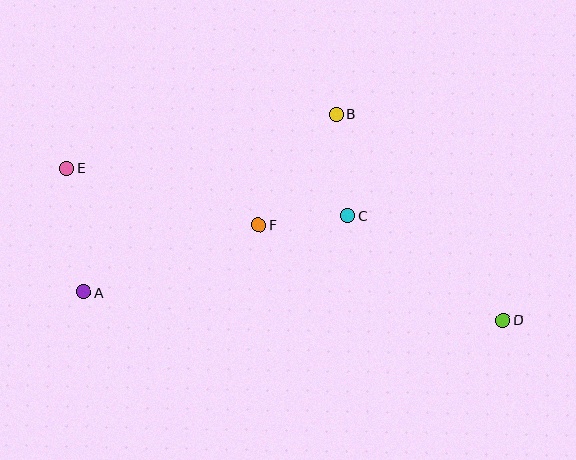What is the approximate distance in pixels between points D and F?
The distance between D and F is approximately 262 pixels.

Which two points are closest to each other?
Points C and F are closest to each other.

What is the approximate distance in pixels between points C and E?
The distance between C and E is approximately 285 pixels.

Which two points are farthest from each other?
Points D and E are farthest from each other.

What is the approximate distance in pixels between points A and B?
The distance between A and B is approximately 309 pixels.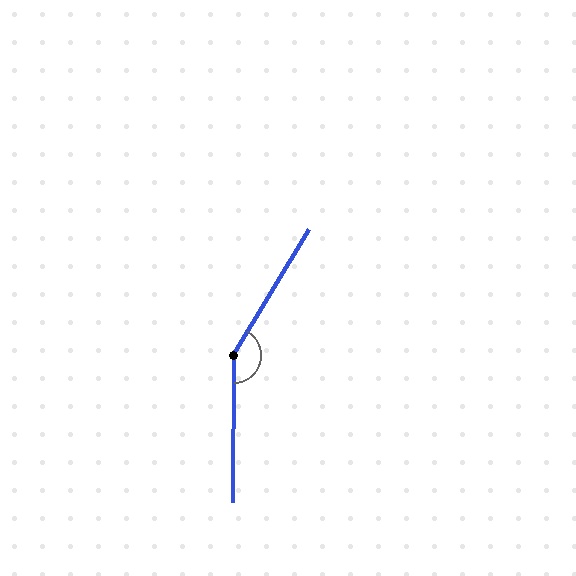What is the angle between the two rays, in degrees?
Approximately 149 degrees.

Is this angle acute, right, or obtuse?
It is obtuse.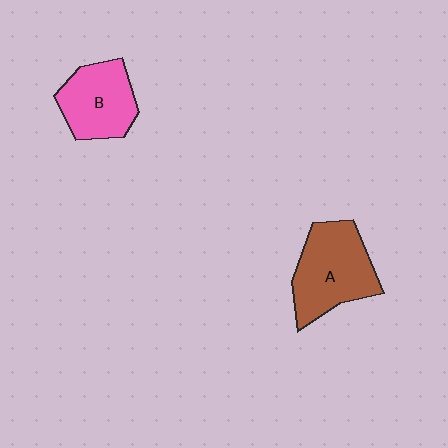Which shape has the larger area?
Shape A (brown).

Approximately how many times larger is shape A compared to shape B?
Approximately 1.3 times.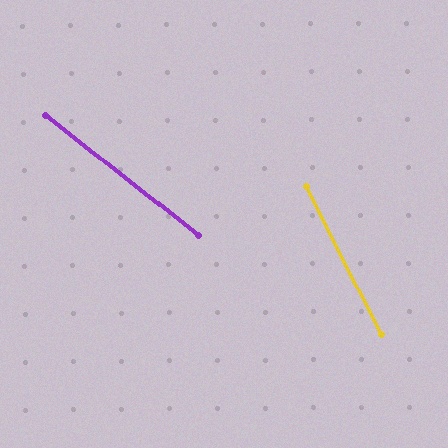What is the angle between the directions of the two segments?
Approximately 25 degrees.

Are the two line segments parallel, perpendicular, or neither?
Neither parallel nor perpendicular — they differ by about 25°.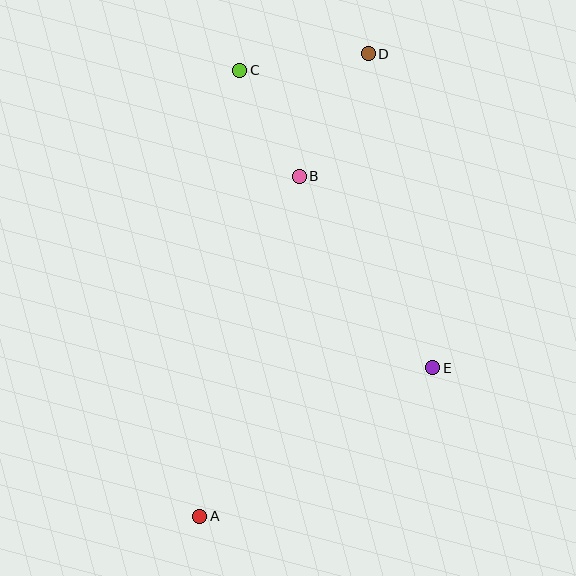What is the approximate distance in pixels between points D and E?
The distance between D and E is approximately 321 pixels.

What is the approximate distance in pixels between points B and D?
The distance between B and D is approximately 141 pixels.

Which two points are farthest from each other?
Points A and D are farthest from each other.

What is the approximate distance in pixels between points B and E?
The distance between B and E is approximately 233 pixels.